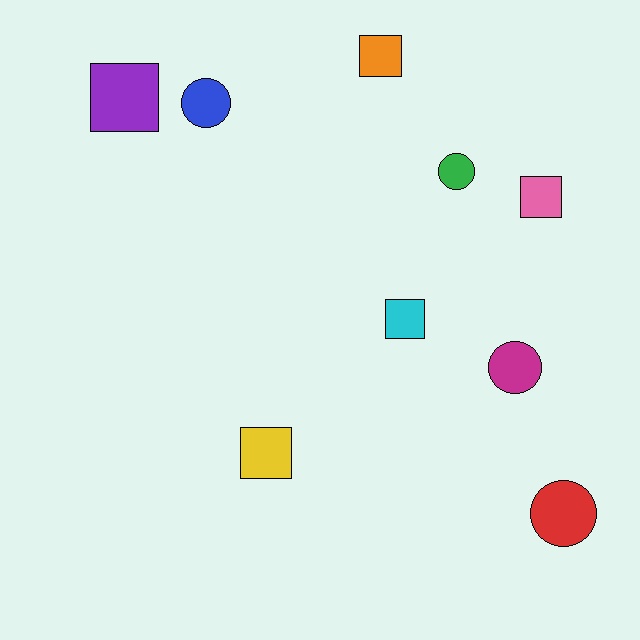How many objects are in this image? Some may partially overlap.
There are 9 objects.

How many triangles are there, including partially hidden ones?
There are no triangles.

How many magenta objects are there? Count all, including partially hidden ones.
There is 1 magenta object.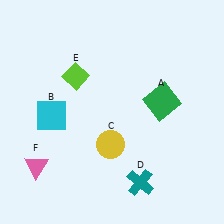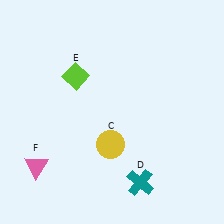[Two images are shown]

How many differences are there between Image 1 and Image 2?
There are 2 differences between the two images.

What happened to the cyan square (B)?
The cyan square (B) was removed in Image 2. It was in the bottom-left area of Image 1.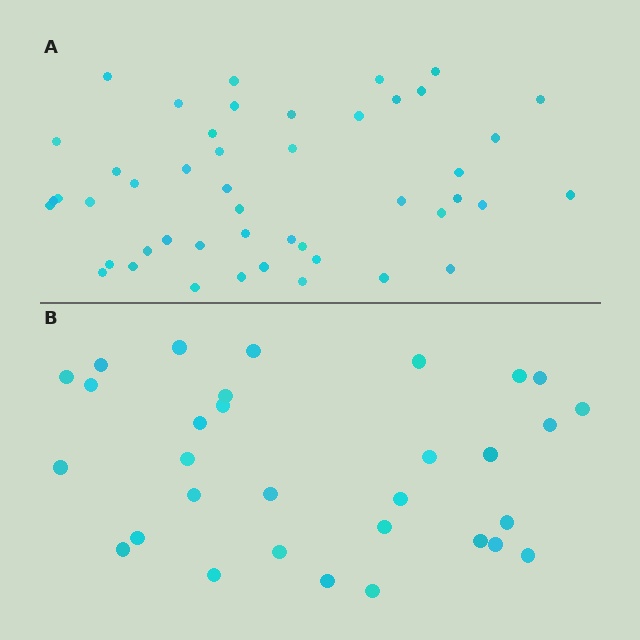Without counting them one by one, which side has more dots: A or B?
Region A (the top region) has more dots.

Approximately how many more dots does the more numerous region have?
Region A has approximately 15 more dots than region B.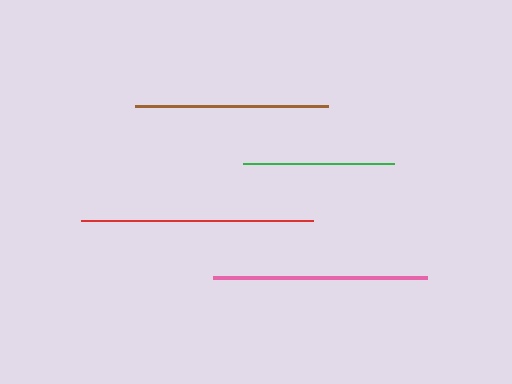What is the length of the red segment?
The red segment is approximately 232 pixels long.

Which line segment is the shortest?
The green line is the shortest at approximately 151 pixels.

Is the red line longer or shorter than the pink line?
The red line is longer than the pink line.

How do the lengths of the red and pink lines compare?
The red and pink lines are approximately the same length.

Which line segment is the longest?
The red line is the longest at approximately 232 pixels.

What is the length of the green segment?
The green segment is approximately 151 pixels long.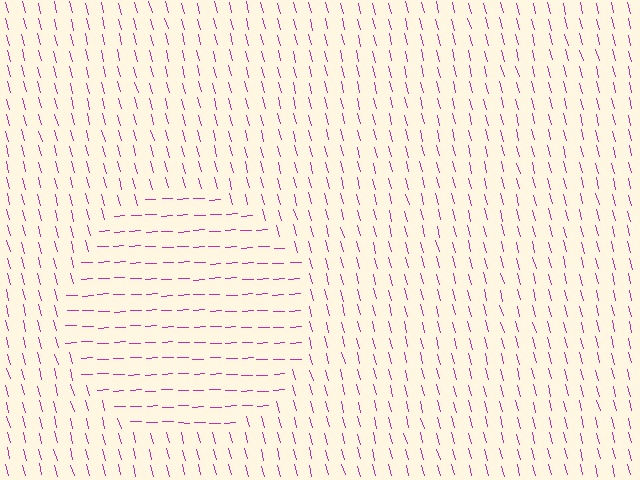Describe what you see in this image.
The image is filled with small magenta line segments. A circle region in the image has lines oriented differently from the surrounding lines, creating a visible texture boundary.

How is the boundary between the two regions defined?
The boundary is defined purely by a change in line orientation (approximately 78 degrees difference). All lines are the same color and thickness.